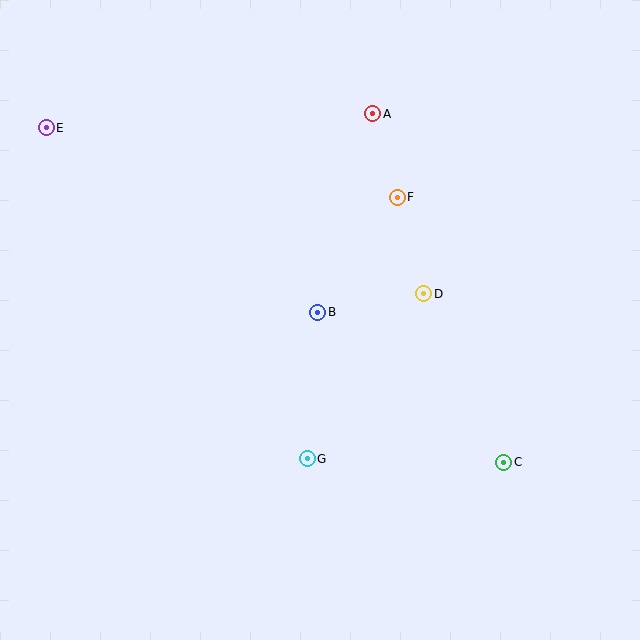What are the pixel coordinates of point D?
Point D is at (424, 294).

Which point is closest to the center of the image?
Point B at (318, 312) is closest to the center.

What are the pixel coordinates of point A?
Point A is at (373, 114).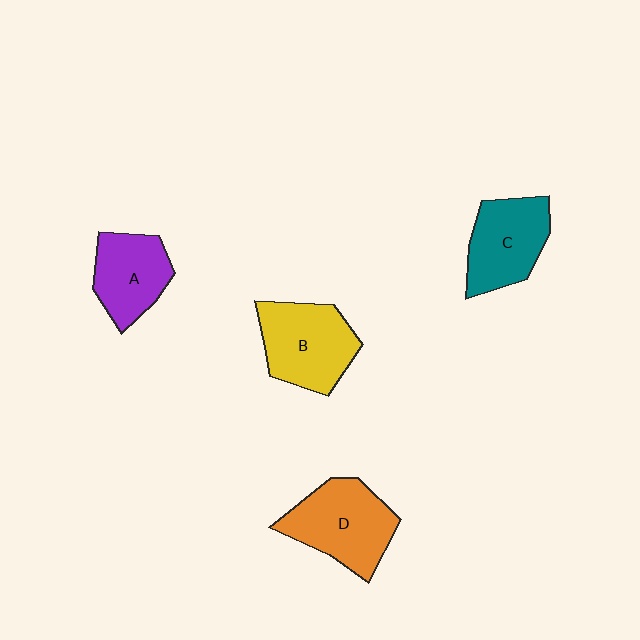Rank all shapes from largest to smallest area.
From largest to smallest: D (orange), B (yellow), C (teal), A (purple).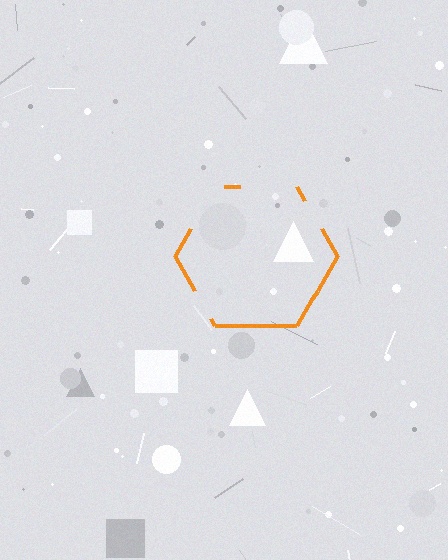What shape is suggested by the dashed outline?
The dashed outline suggests a hexagon.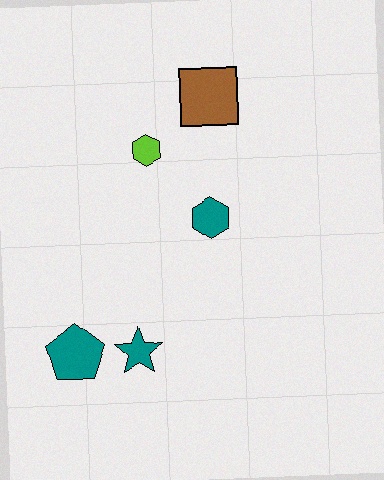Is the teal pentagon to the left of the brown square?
Yes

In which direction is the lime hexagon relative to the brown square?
The lime hexagon is to the left of the brown square.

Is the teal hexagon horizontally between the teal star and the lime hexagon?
No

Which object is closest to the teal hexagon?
The lime hexagon is closest to the teal hexagon.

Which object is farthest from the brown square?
The teal pentagon is farthest from the brown square.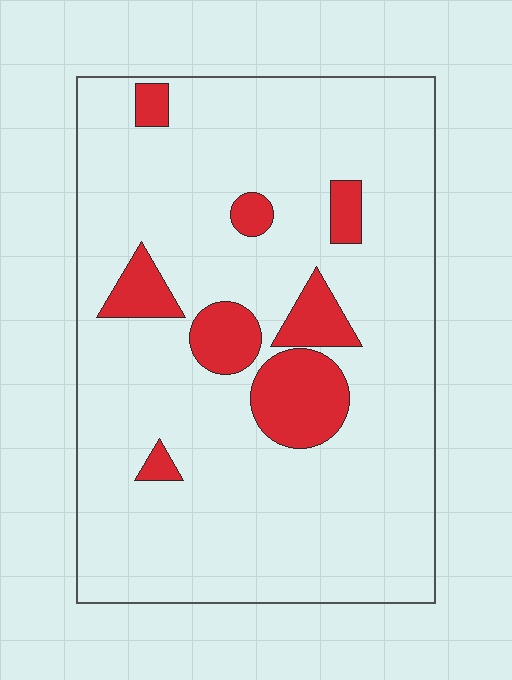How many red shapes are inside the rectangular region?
8.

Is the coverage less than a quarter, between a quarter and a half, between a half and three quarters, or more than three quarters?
Less than a quarter.